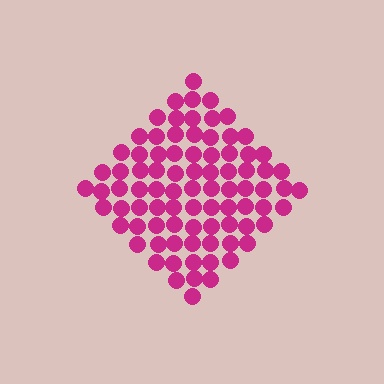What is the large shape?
The large shape is a diamond.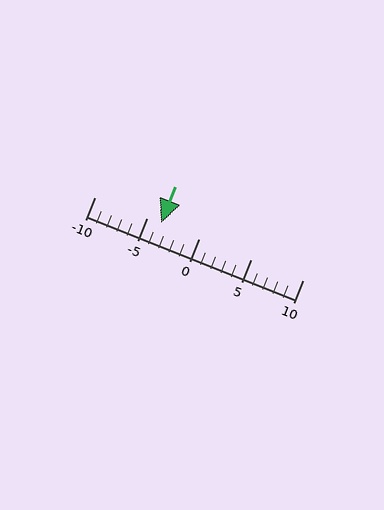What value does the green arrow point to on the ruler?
The green arrow points to approximately -4.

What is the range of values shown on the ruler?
The ruler shows values from -10 to 10.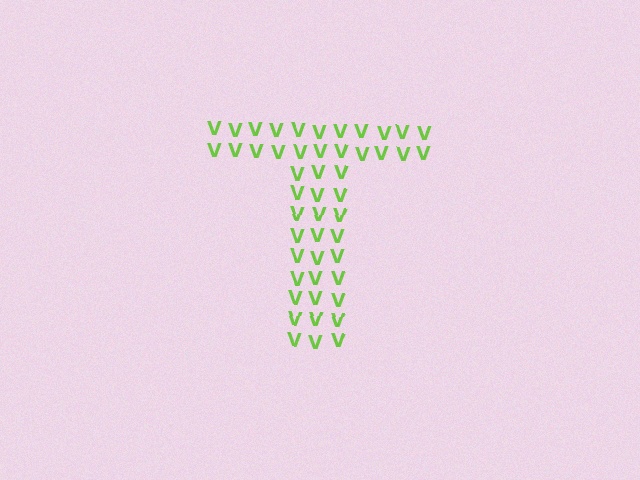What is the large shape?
The large shape is the letter T.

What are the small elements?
The small elements are letter V's.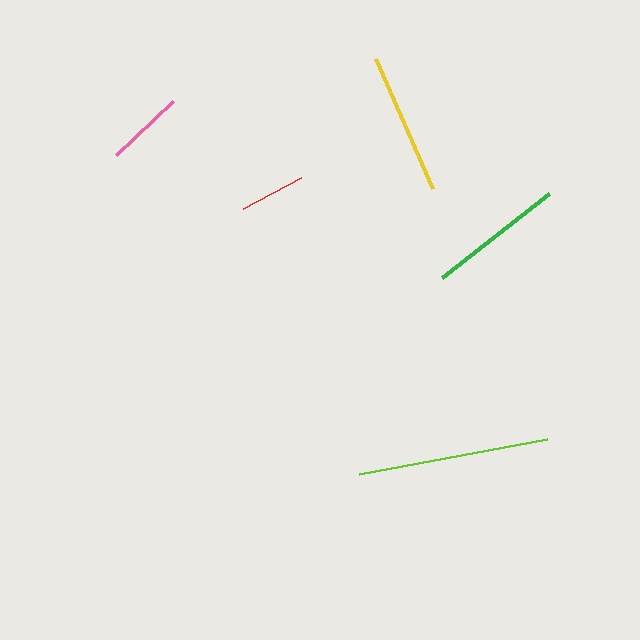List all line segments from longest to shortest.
From longest to shortest: lime, yellow, green, pink, red.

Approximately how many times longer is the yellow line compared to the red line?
The yellow line is approximately 2.2 times the length of the red line.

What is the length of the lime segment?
The lime segment is approximately 191 pixels long.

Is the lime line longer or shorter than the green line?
The lime line is longer than the green line.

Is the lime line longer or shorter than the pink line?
The lime line is longer than the pink line.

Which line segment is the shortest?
The red line is the shortest at approximately 66 pixels.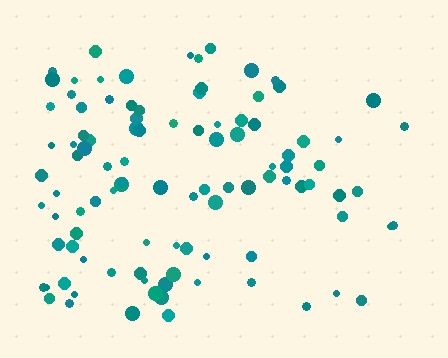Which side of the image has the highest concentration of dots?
The left.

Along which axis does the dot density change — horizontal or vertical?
Horizontal.